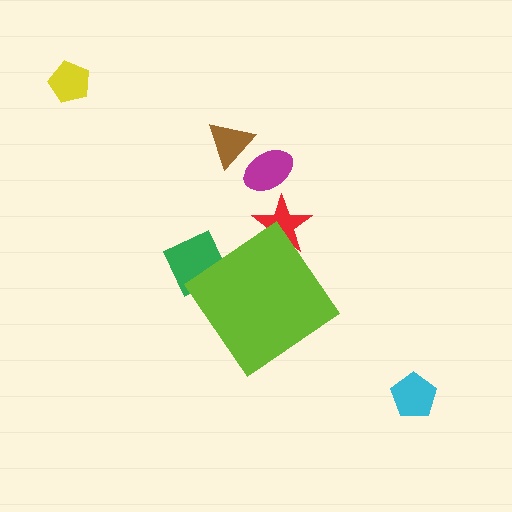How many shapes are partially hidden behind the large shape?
2 shapes are partially hidden.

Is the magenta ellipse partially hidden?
No, the magenta ellipse is fully visible.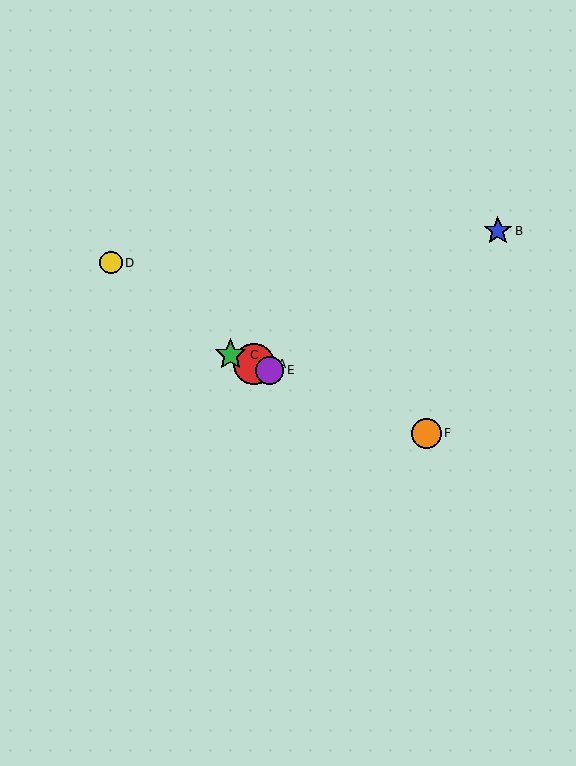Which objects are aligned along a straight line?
Objects A, C, E, F are aligned along a straight line.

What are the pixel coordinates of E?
Object E is at (269, 370).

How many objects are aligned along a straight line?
4 objects (A, C, E, F) are aligned along a straight line.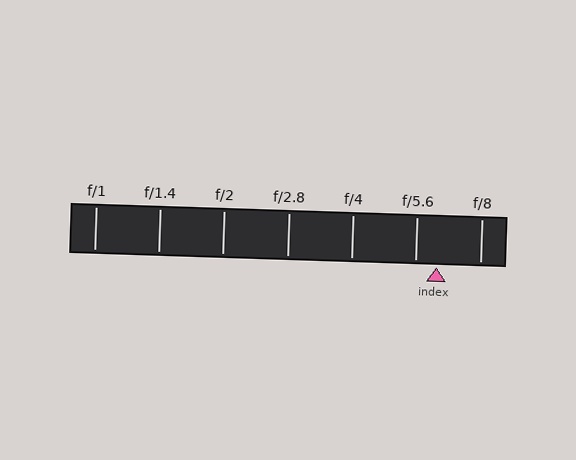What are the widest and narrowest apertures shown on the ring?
The widest aperture shown is f/1 and the narrowest is f/8.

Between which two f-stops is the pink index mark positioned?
The index mark is between f/5.6 and f/8.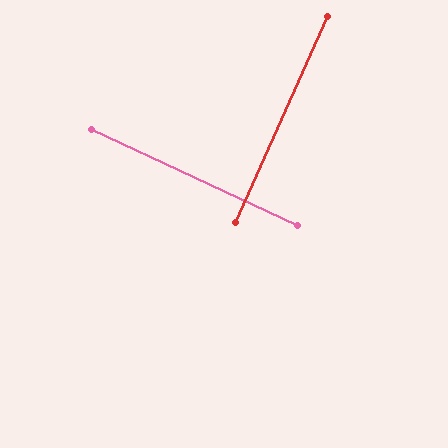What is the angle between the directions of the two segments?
Approximately 89 degrees.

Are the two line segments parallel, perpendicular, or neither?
Perpendicular — they meet at approximately 89°.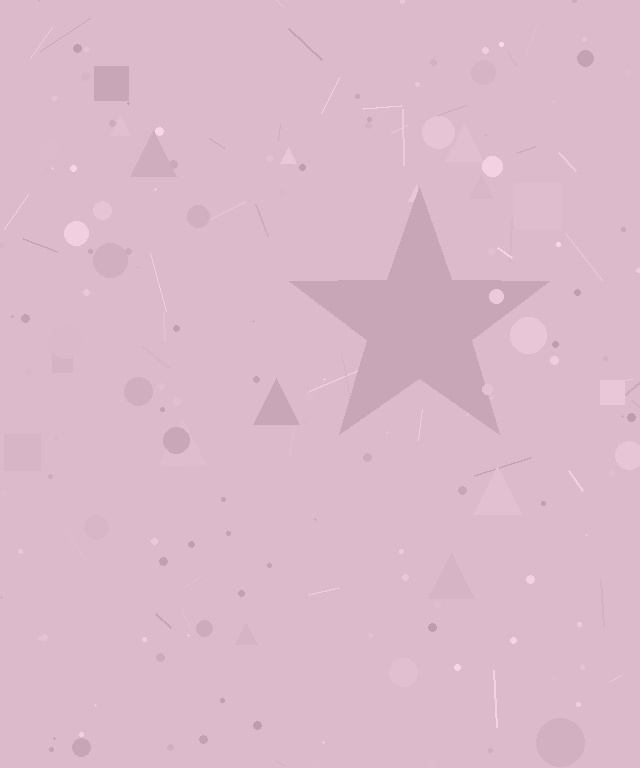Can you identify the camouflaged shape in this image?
The camouflaged shape is a star.